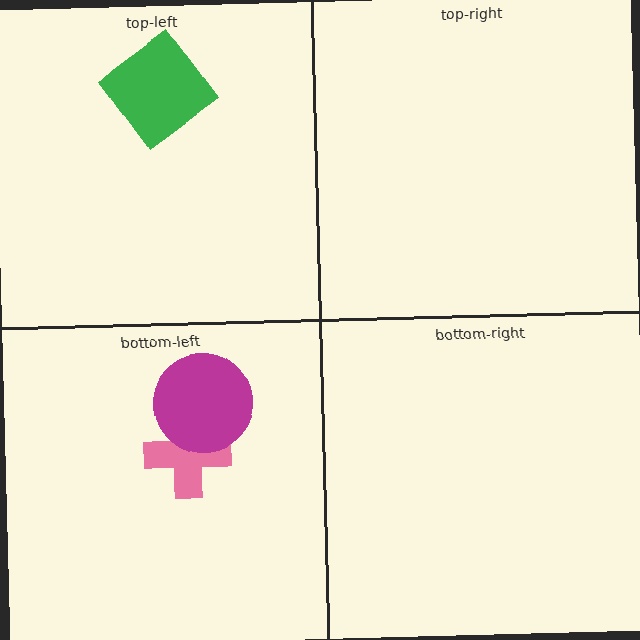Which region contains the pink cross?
The bottom-left region.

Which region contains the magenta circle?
The bottom-left region.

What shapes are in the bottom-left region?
The pink cross, the magenta circle.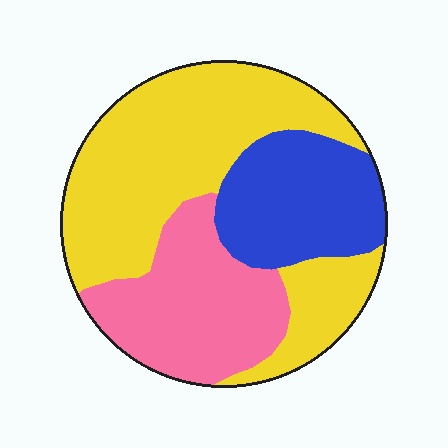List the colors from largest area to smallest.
From largest to smallest: yellow, pink, blue.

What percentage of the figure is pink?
Pink takes up about one quarter (1/4) of the figure.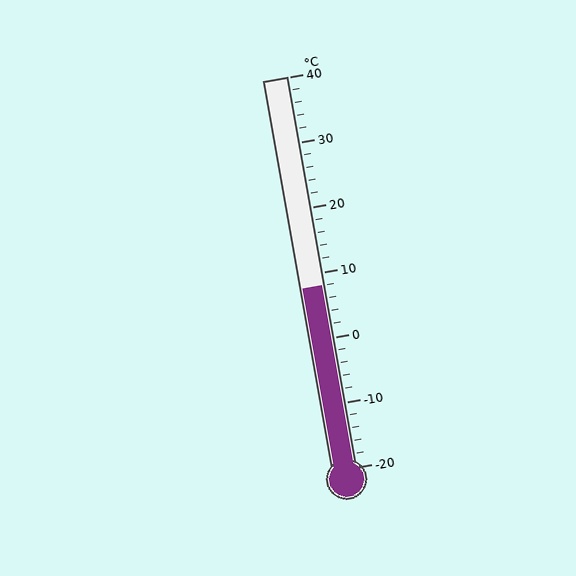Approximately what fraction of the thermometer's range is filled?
The thermometer is filled to approximately 45% of its range.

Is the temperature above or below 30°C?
The temperature is below 30°C.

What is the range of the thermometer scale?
The thermometer scale ranges from -20°C to 40°C.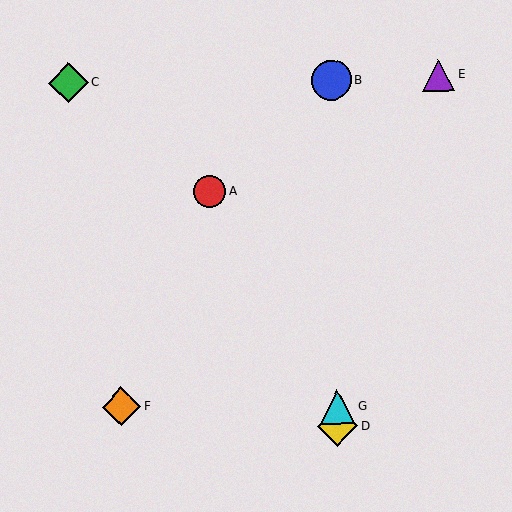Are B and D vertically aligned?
Yes, both are at x≈331.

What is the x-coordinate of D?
Object D is at x≈338.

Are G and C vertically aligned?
No, G is at x≈337 and C is at x≈68.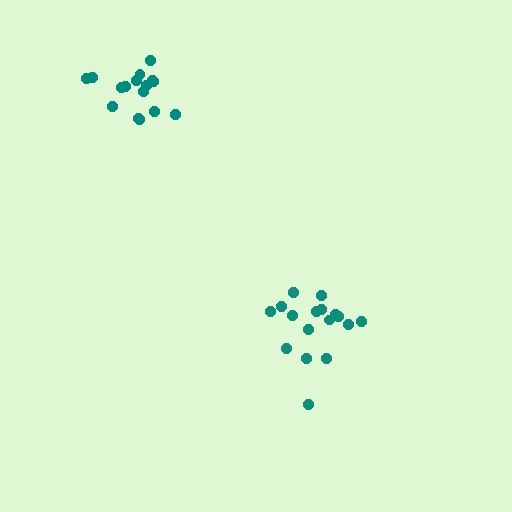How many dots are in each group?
Group 1: 17 dots, Group 2: 16 dots (33 total).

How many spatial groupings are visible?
There are 2 spatial groupings.